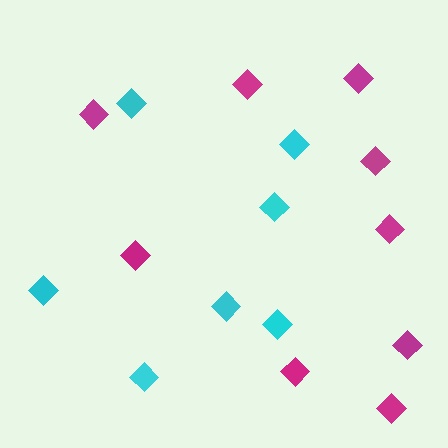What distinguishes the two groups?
There are 2 groups: one group of cyan diamonds (7) and one group of magenta diamonds (9).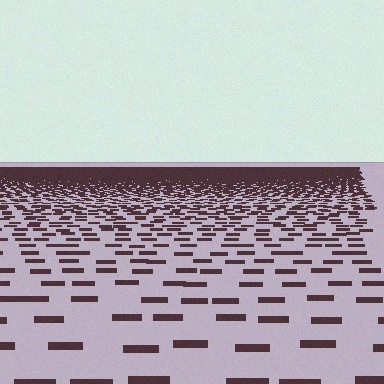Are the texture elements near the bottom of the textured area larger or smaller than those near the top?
Larger. Near the bottom, elements are closer to the viewer and appear at a bigger on-screen size.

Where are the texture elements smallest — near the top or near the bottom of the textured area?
Near the top.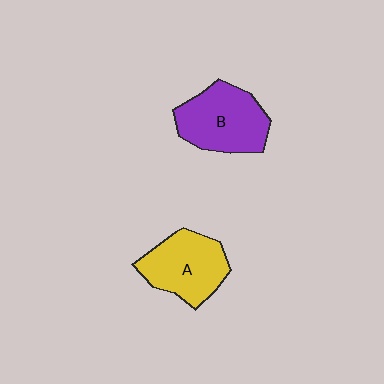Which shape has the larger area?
Shape B (purple).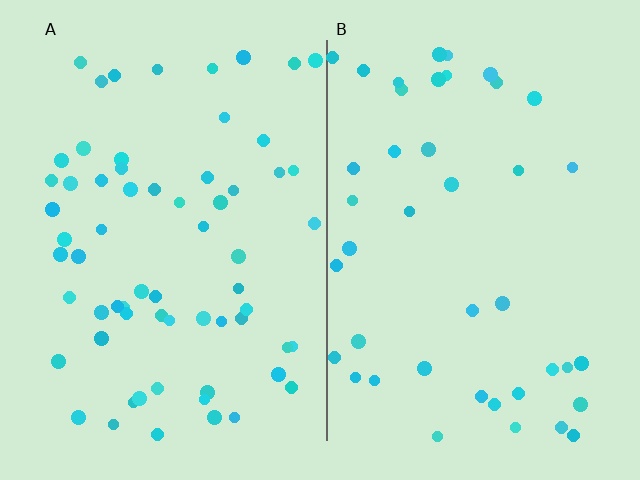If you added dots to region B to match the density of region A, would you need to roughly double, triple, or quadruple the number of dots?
Approximately double.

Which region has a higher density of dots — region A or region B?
A (the left).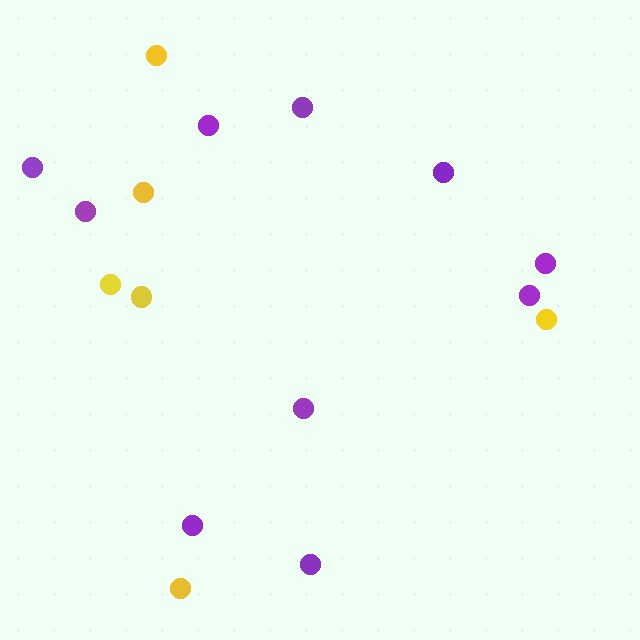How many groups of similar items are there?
There are 2 groups: one group of purple circles (10) and one group of yellow circles (6).